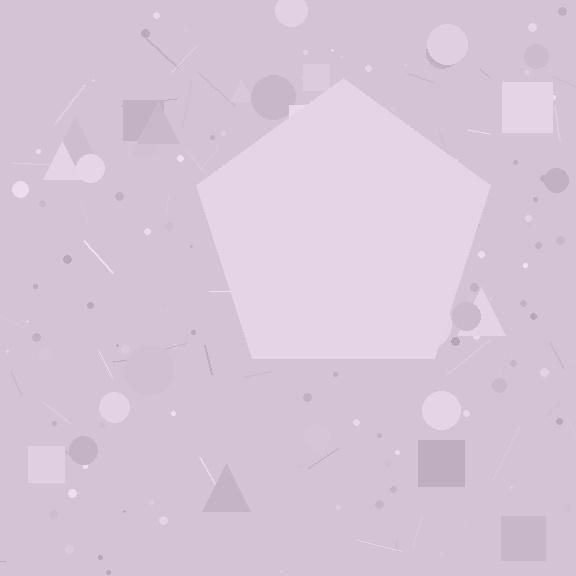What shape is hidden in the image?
A pentagon is hidden in the image.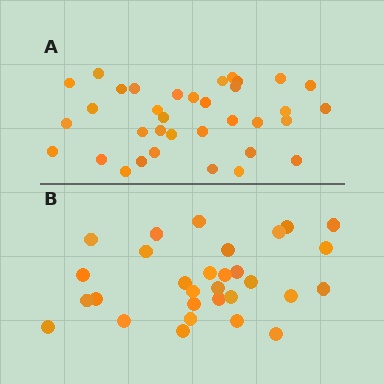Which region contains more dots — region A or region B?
Region A (the top region) has more dots.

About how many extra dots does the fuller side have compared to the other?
Region A has about 5 more dots than region B.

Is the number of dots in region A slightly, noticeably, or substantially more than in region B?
Region A has only slightly more — the two regions are fairly close. The ratio is roughly 1.2 to 1.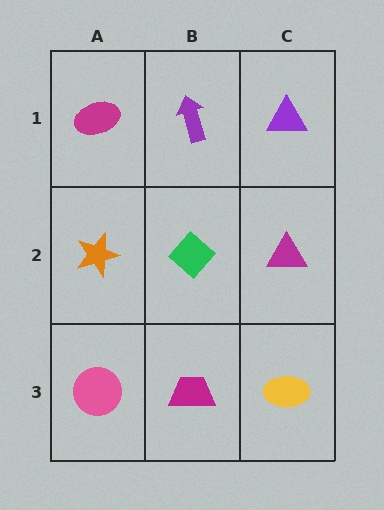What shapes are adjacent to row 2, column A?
A magenta ellipse (row 1, column A), a pink circle (row 3, column A), a green diamond (row 2, column B).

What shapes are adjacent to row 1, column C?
A magenta triangle (row 2, column C), a purple arrow (row 1, column B).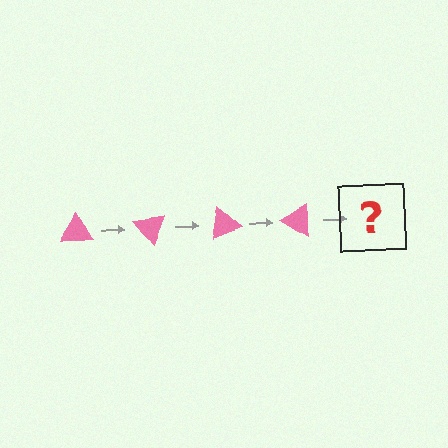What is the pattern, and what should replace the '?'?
The pattern is that the triangle rotates 50 degrees each step. The '?' should be a pink triangle rotated 200 degrees.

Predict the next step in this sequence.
The next step is a pink triangle rotated 200 degrees.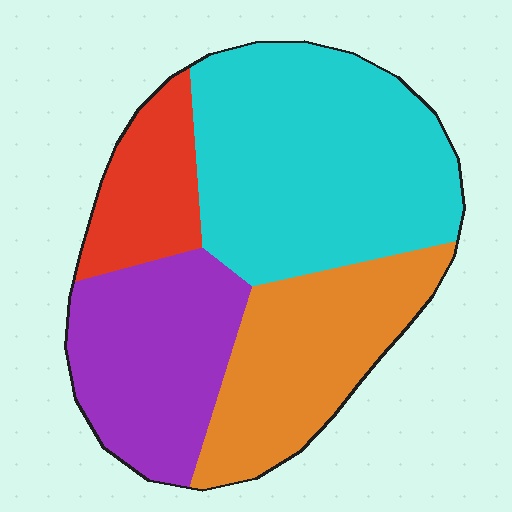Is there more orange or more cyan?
Cyan.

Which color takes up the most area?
Cyan, at roughly 40%.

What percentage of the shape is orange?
Orange covers 24% of the shape.